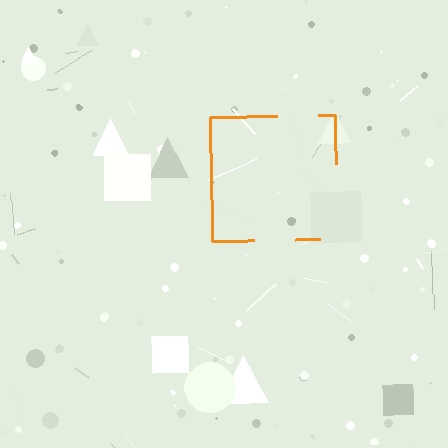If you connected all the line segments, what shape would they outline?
They would outline a square.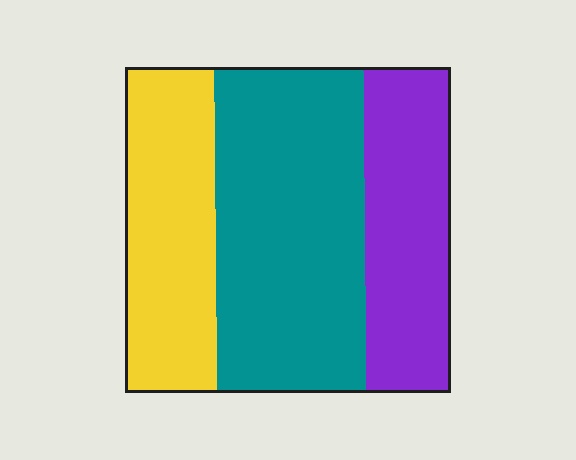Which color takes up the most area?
Teal, at roughly 45%.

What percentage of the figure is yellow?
Yellow covers roughly 30% of the figure.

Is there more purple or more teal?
Teal.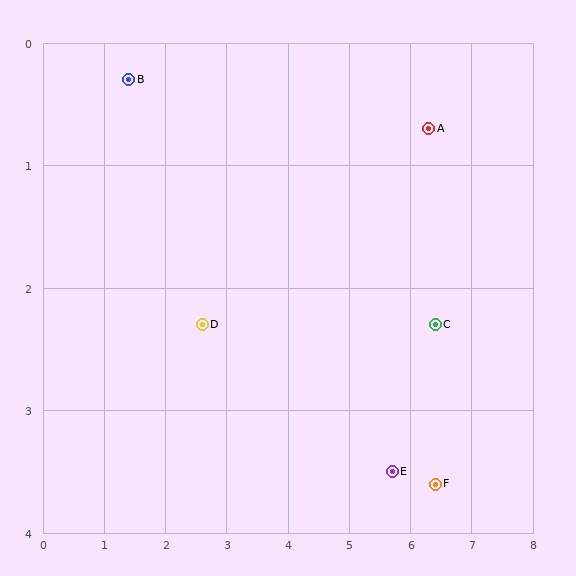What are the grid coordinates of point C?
Point C is at approximately (6.4, 2.3).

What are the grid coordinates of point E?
Point E is at approximately (5.7, 3.5).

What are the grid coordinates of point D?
Point D is at approximately (2.6, 2.3).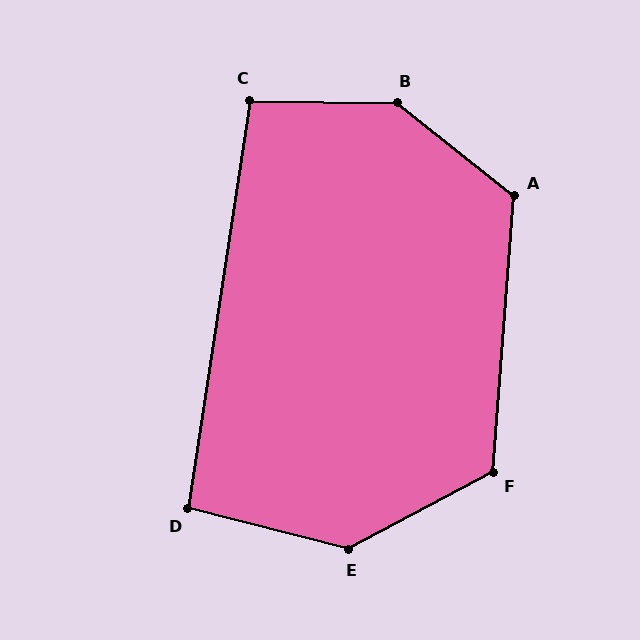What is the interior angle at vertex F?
Approximately 122 degrees (obtuse).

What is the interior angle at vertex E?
Approximately 138 degrees (obtuse).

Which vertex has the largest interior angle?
B, at approximately 142 degrees.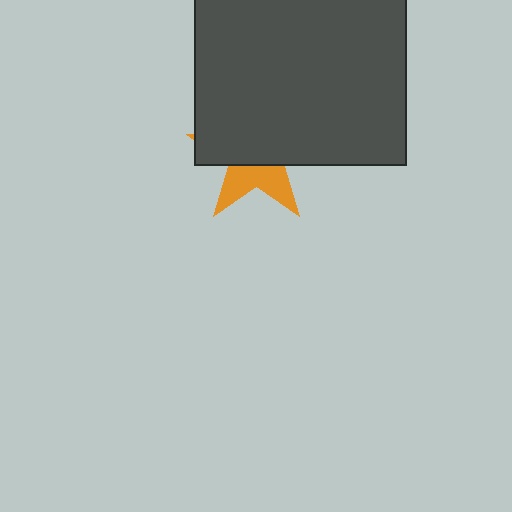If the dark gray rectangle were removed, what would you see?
You would see the complete orange star.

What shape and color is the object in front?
The object in front is a dark gray rectangle.